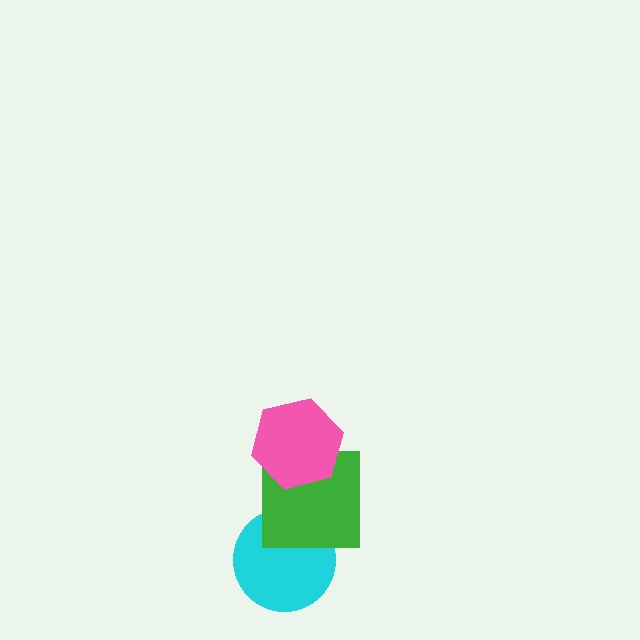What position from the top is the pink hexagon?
The pink hexagon is 1st from the top.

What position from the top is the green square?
The green square is 2nd from the top.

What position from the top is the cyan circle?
The cyan circle is 3rd from the top.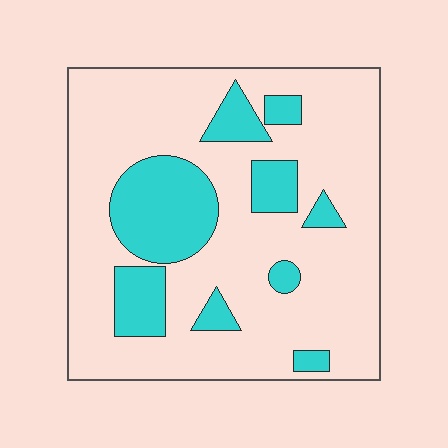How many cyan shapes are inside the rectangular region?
9.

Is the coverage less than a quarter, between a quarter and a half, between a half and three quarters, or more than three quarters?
Less than a quarter.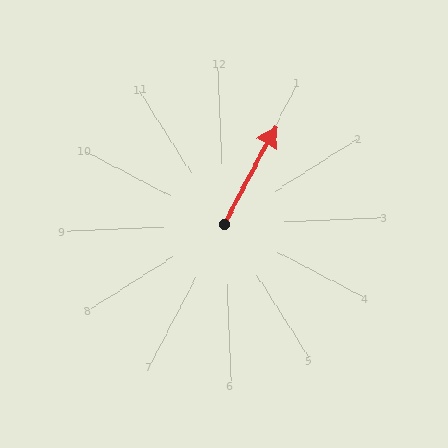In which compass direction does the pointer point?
Northeast.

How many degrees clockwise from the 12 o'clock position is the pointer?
Approximately 31 degrees.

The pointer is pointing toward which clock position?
Roughly 1 o'clock.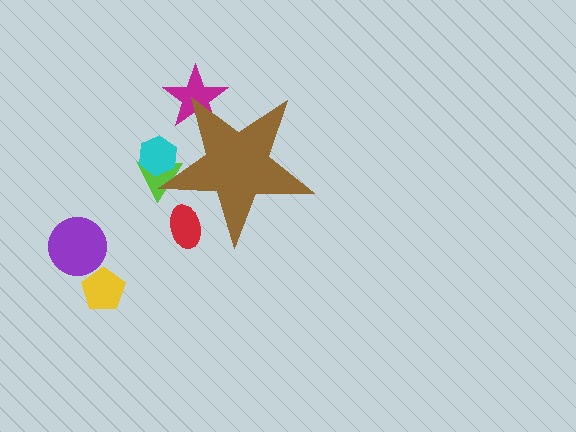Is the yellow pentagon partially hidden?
No, the yellow pentagon is fully visible.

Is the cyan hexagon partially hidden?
Yes, the cyan hexagon is partially hidden behind the brown star.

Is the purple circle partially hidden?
No, the purple circle is fully visible.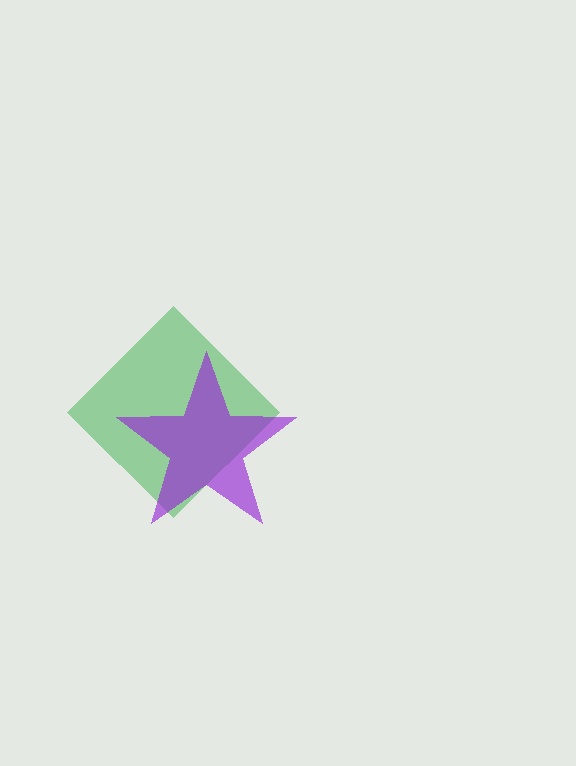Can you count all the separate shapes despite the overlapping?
Yes, there are 2 separate shapes.